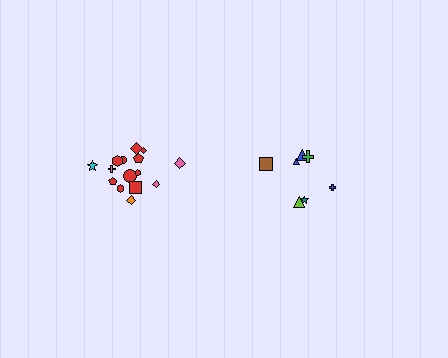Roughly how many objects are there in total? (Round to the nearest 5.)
Roughly 20 objects in total.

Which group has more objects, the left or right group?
The left group.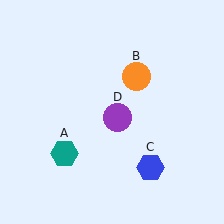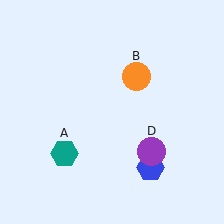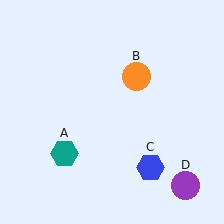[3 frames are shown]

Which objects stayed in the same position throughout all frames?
Teal hexagon (object A) and orange circle (object B) and blue hexagon (object C) remained stationary.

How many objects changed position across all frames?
1 object changed position: purple circle (object D).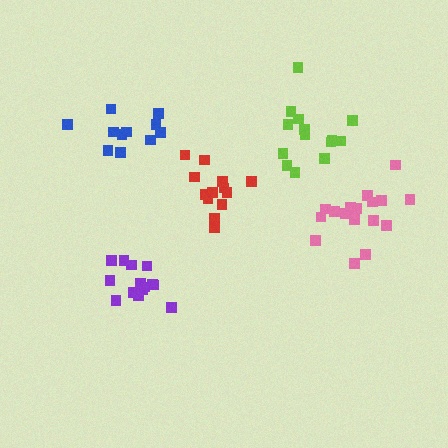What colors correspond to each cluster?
The clusters are colored: lime, red, purple, blue, pink.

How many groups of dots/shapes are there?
There are 5 groups.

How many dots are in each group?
Group 1: 14 dots, Group 2: 13 dots, Group 3: 14 dots, Group 4: 11 dots, Group 5: 17 dots (69 total).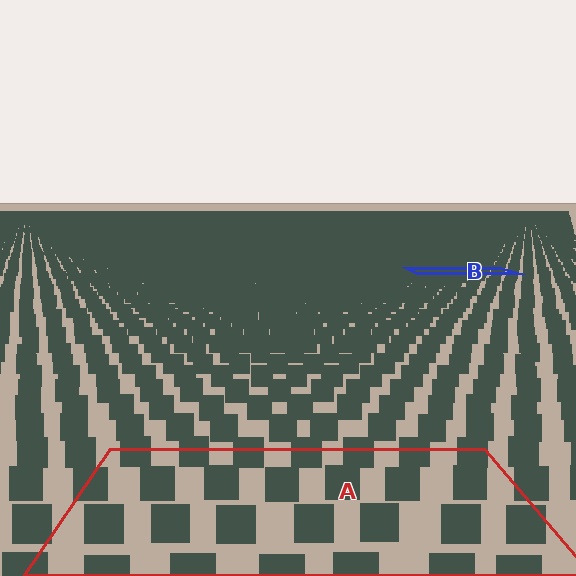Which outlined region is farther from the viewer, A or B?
Region B is farther from the viewer — the texture elements inside it appear smaller and more densely packed.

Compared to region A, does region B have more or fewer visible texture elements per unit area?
Region B has more texture elements per unit area — they are packed more densely because it is farther away.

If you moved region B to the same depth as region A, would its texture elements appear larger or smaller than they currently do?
They would appear larger. At a closer depth, the same texture elements are projected at a bigger on-screen size.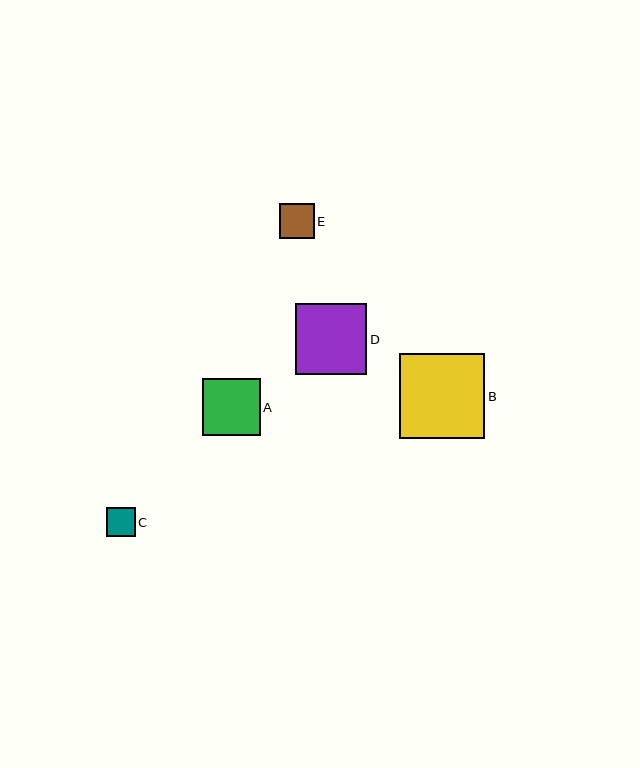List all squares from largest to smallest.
From largest to smallest: B, D, A, E, C.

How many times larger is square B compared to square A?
Square B is approximately 1.5 times the size of square A.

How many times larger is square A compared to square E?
Square A is approximately 1.6 times the size of square E.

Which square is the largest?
Square B is the largest with a size of approximately 85 pixels.